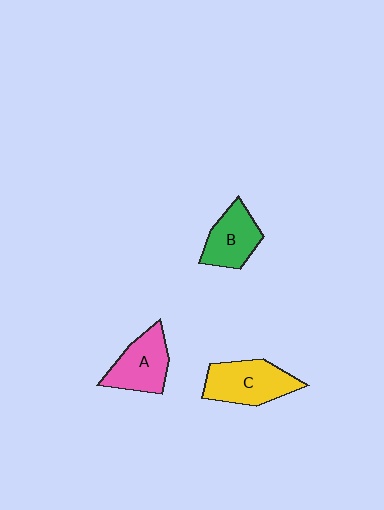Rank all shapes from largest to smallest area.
From largest to smallest: C (yellow), A (pink), B (green).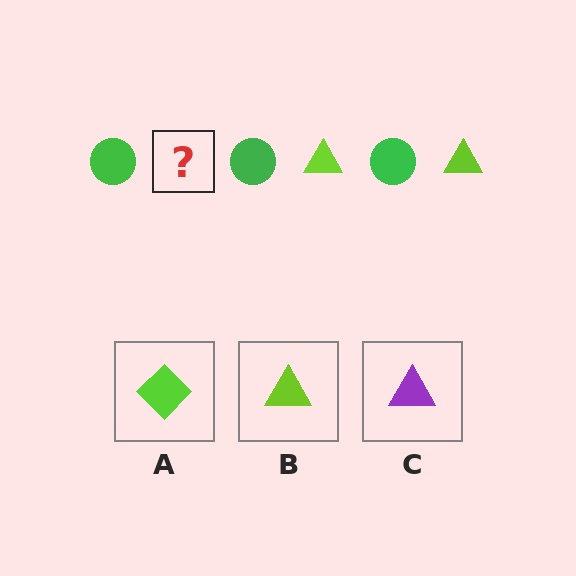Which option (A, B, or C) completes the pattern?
B.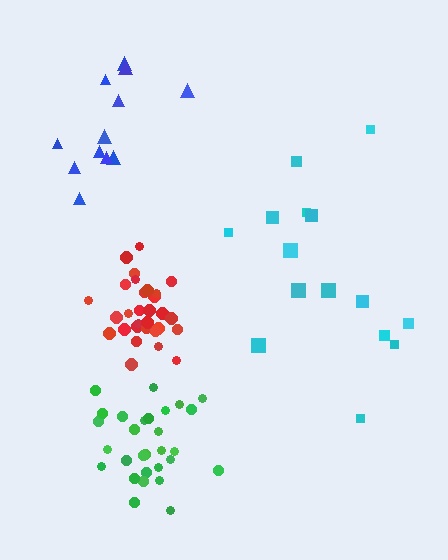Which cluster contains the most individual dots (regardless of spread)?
Red (30).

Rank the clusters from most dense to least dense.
red, green, blue, cyan.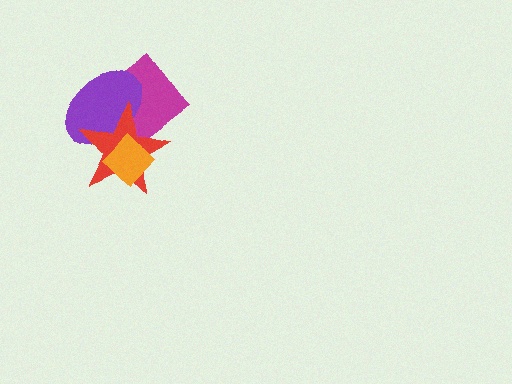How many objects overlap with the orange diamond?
3 objects overlap with the orange diamond.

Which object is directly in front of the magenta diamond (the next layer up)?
The purple ellipse is directly in front of the magenta diamond.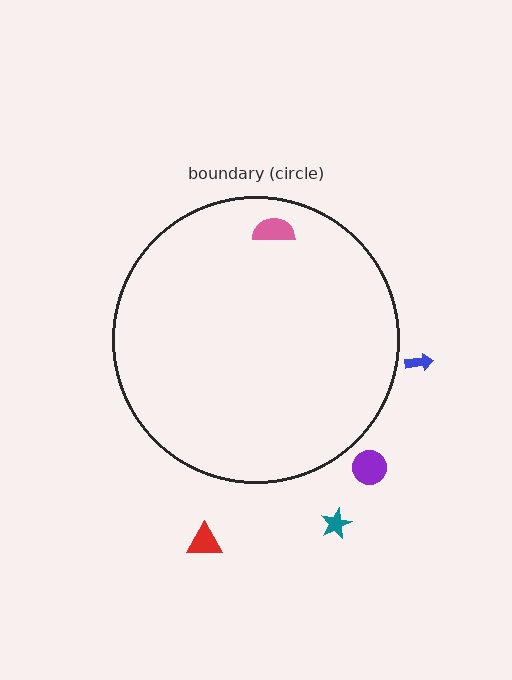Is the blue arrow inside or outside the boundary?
Outside.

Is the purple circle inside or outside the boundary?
Outside.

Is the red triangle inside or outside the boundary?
Outside.